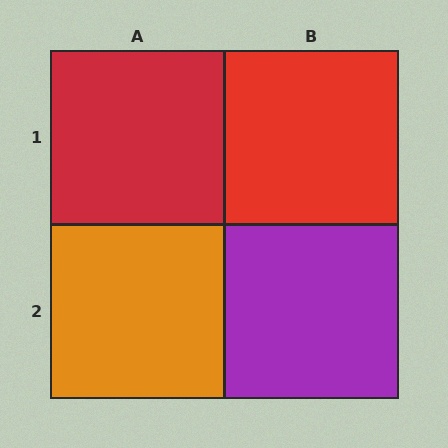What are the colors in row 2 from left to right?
Orange, purple.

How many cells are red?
2 cells are red.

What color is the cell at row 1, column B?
Red.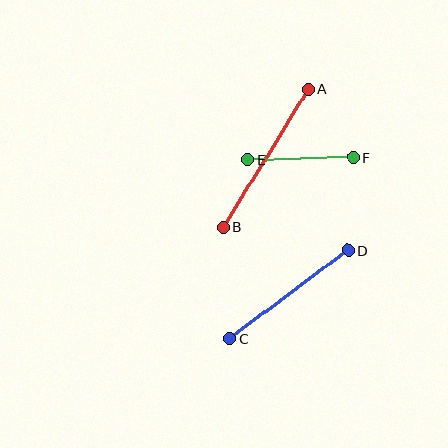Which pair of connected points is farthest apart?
Points A and B are farthest apart.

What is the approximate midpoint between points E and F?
The midpoint is at approximately (300, 159) pixels.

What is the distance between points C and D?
The distance is approximately 148 pixels.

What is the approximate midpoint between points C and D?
The midpoint is at approximately (289, 295) pixels.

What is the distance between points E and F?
The distance is approximately 105 pixels.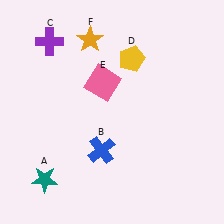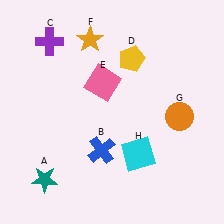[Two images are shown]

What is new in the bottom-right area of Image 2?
An orange circle (G) was added in the bottom-right area of Image 2.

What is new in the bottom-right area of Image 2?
A cyan square (H) was added in the bottom-right area of Image 2.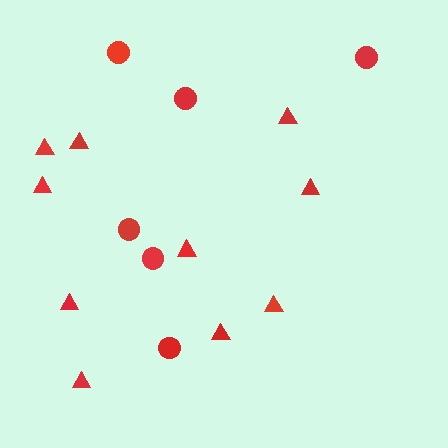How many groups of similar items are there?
There are 2 groups: one group of triangles (10) and one group of circles (6).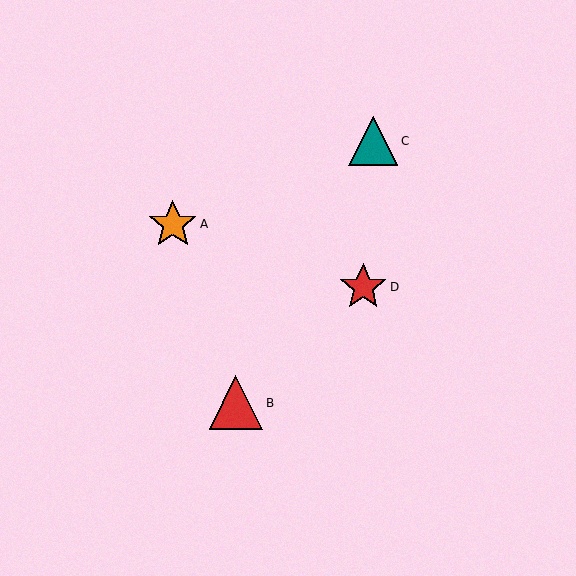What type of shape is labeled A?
Shape A is an orange star.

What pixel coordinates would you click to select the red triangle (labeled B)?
Click at (236, 403) to select the red triangle B.